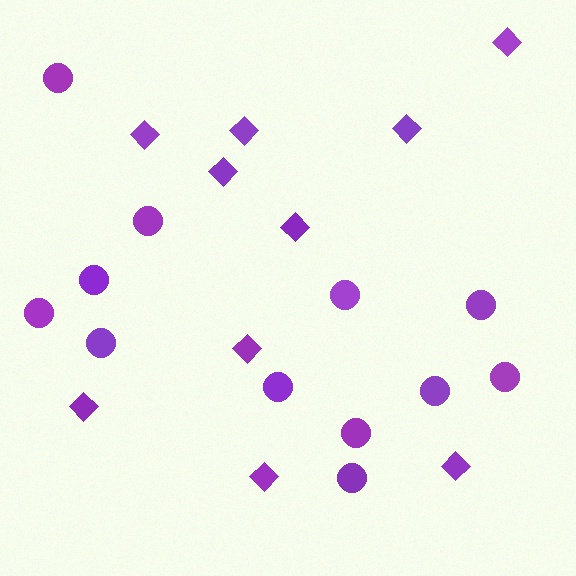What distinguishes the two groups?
There are 2 groups: one group of circles (12) and one group of diamonds (10).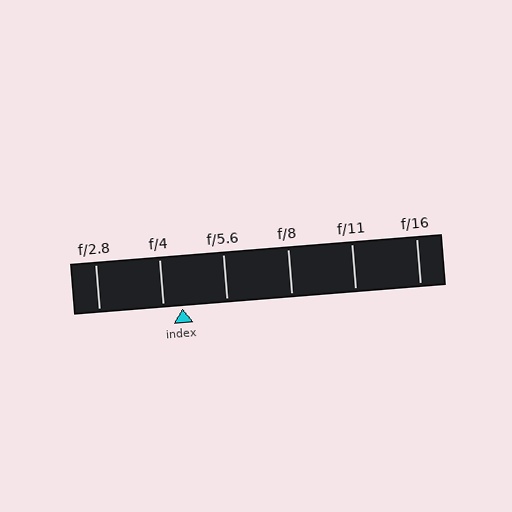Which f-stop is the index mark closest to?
The index mark is closest to f/4.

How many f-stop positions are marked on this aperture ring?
There are 6 f-stop positions marked.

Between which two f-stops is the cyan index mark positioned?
The index mark is between f/4 and f/5.6.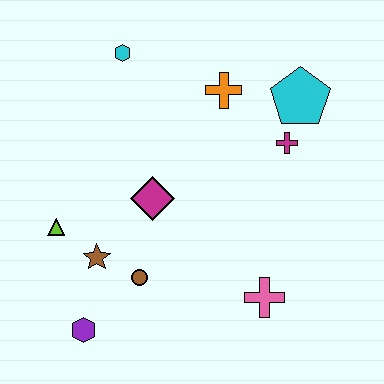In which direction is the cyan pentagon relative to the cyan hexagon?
The cyan pentagon is to the right of the cyan hexagon.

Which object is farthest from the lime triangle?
The cyan pentagon is farthest from the lime triangle.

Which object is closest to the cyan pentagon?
The magenta cross is closest to the cyan pentagon.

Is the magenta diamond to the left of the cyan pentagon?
Yes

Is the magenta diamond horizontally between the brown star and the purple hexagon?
No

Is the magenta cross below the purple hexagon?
No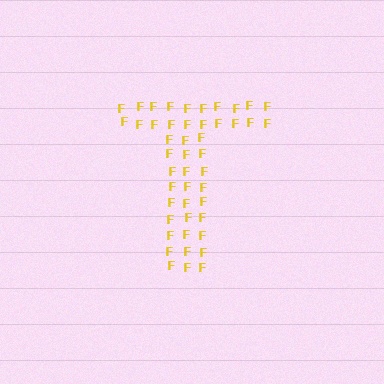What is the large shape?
The large shape is the letter T.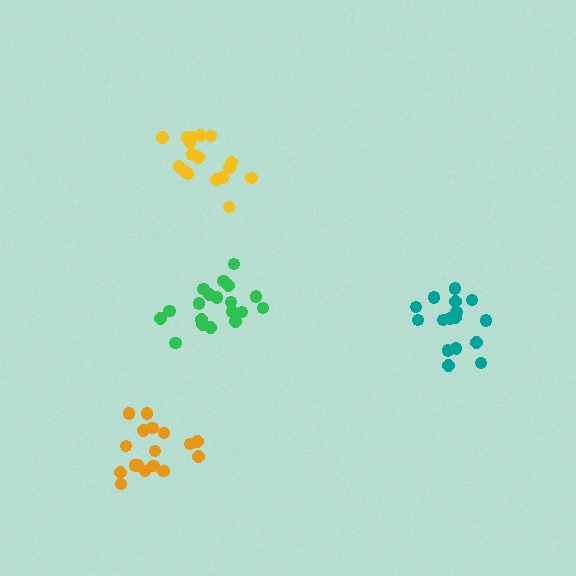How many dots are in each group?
Group 1: 17 dots, Group 2: 19 dots, Group 3: 16 dots, Group 4: 17 dots (69 total).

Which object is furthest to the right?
The teal cluster is rightmost.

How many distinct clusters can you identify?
There are 4 distinct clusters.